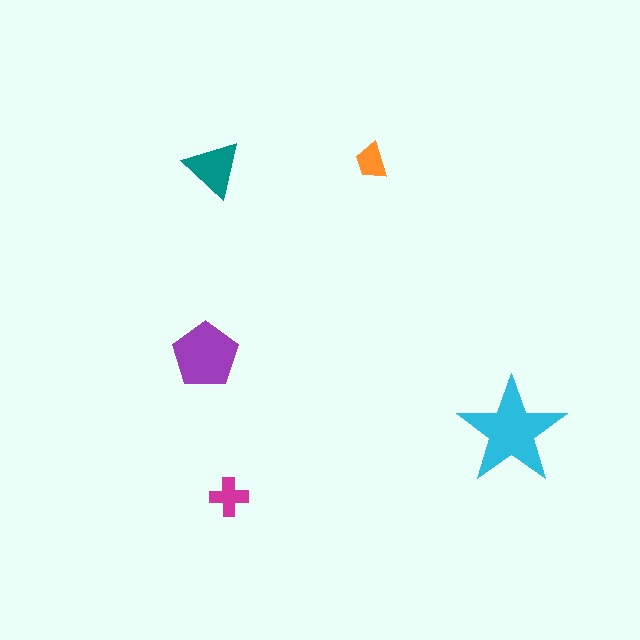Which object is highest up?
The orange trapezoid is topmost.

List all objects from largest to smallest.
The cyan star, the purple pentagon, the teal triangle, the magenta cross, the orange trapezoid.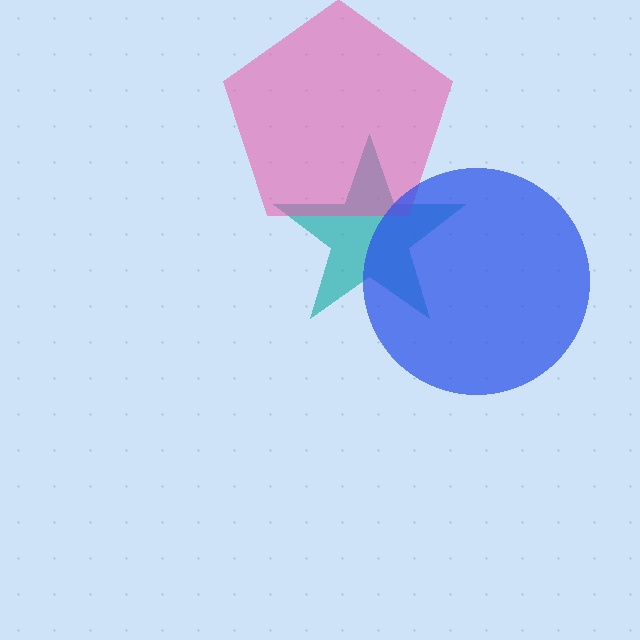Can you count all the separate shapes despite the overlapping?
Yes, there are 3 separate shapes.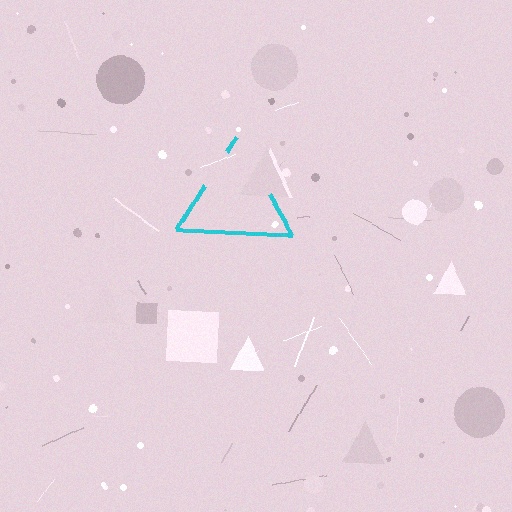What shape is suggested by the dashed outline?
The dashed outline suggests a triangle.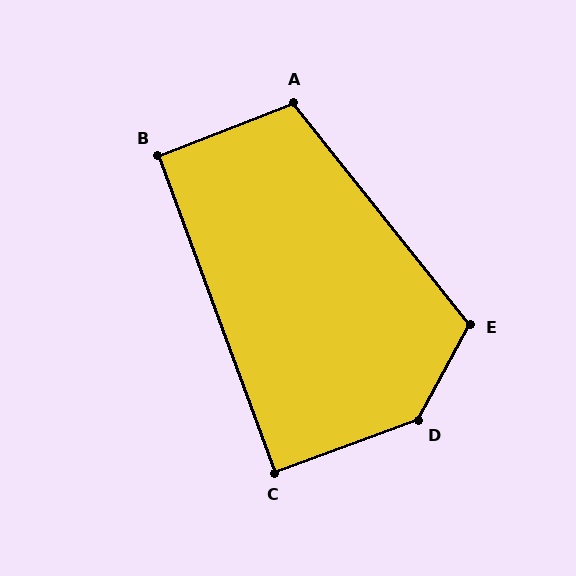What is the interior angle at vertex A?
Approximately 107 degrees (obtuse).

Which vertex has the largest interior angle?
D, at approximately 138 degrees.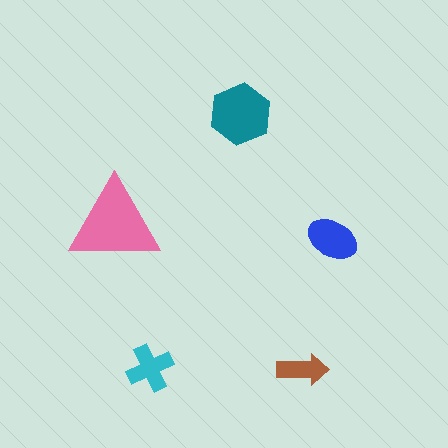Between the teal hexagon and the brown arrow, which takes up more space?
The teal hexagon.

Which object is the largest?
The pink triangle.